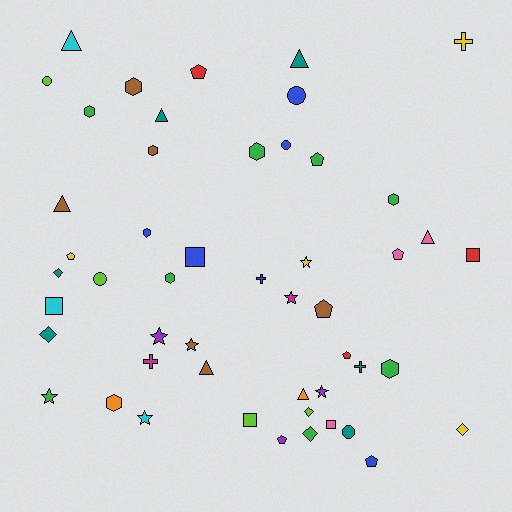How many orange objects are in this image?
There are 2 orange objects.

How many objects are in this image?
There are 50 objects.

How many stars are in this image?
There are 7 stars.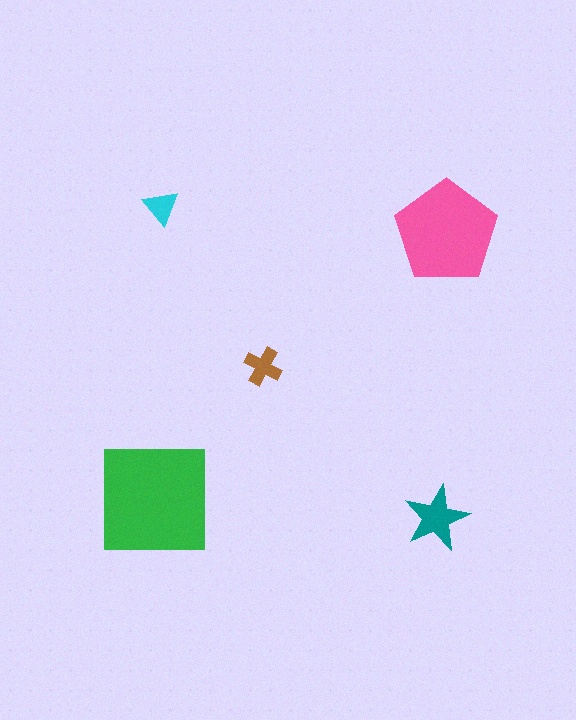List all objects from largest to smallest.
The green square, the pink pentagon, the teal star, the brown cross, the cyan triangle.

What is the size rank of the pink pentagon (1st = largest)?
2nd.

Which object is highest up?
The cyan triangle is topmost.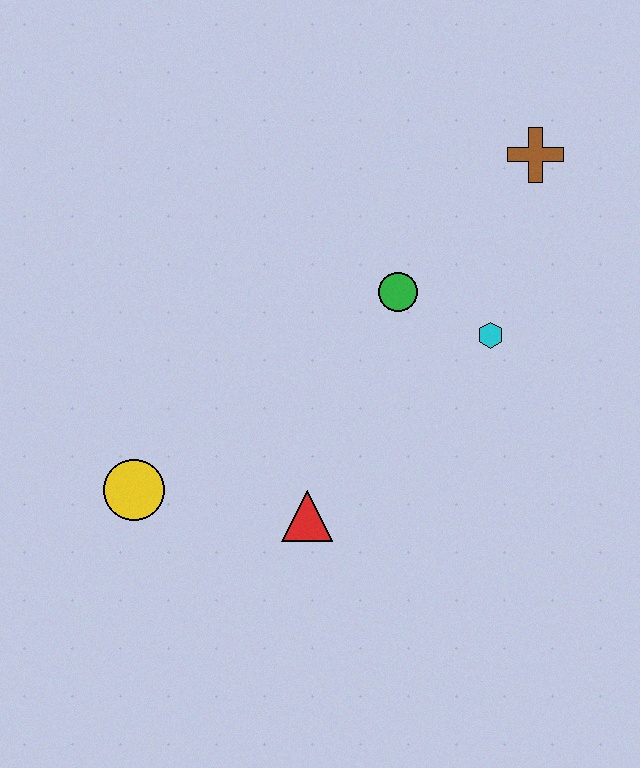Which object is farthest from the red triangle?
The brown cross is farthest from the red triangle.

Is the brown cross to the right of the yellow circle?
Yes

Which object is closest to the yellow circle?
The red triangle is closest to the yellow circle.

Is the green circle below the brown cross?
Yes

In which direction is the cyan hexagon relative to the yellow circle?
The cyan hexagon is to the right of the yellow circle.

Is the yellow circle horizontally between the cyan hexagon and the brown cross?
No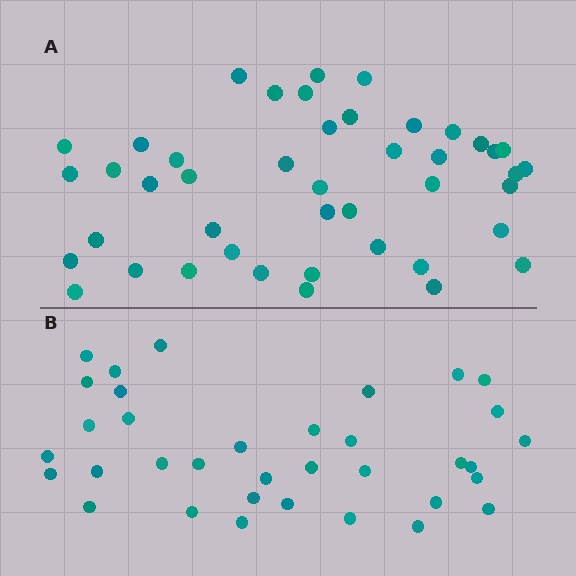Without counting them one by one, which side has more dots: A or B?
Region A (the top region) has more dots.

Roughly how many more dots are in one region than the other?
Region A has roughly 8 or so more dots than region B.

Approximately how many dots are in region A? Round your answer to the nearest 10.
About 40 dots. (The exact count is 44, which rounds to 40.)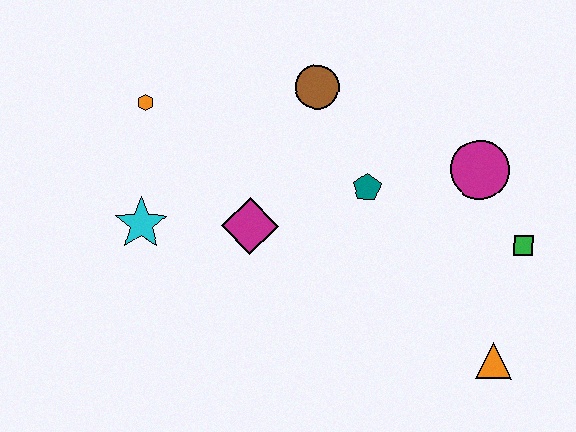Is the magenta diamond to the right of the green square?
No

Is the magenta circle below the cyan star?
No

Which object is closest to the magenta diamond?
The cyan star is closest to the magenta diamond.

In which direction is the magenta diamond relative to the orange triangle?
The magenta diamond is to the left of the orange triangle.